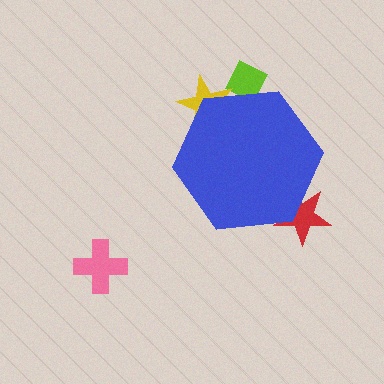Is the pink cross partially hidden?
No, the pink cross is fully visible.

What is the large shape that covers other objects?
A blue hexagon.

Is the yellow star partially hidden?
Yes, the yellow star is partially hidden behind the blue hexagon.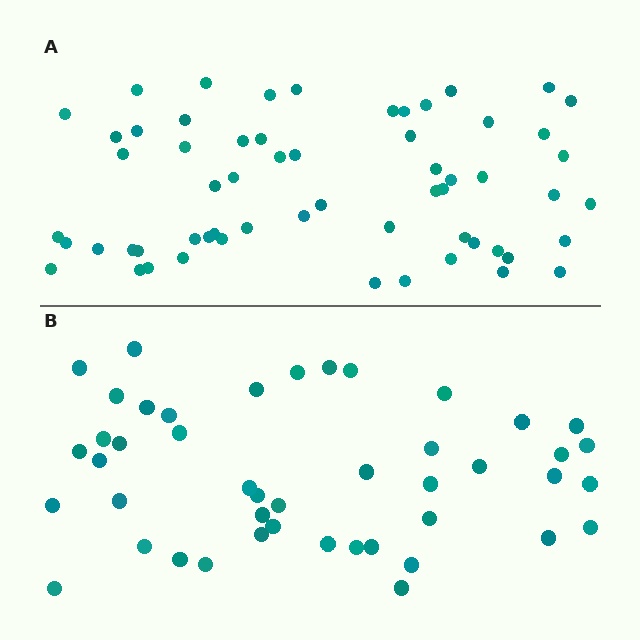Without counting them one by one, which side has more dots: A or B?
Region A (the top region) has more dots.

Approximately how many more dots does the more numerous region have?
Region A has approximately 15 more dots than region B.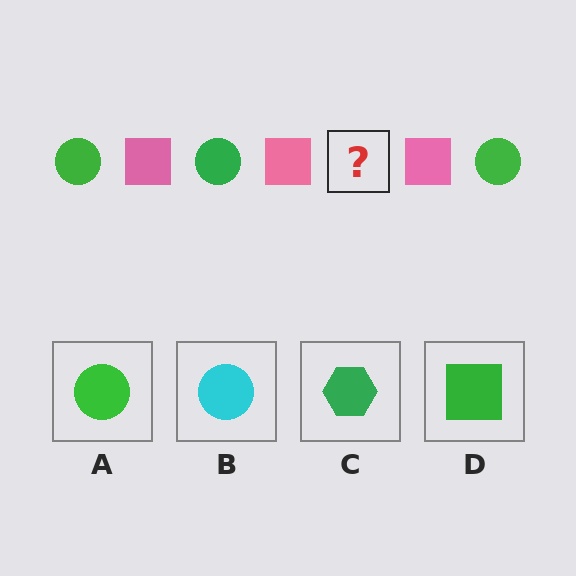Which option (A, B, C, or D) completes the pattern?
A.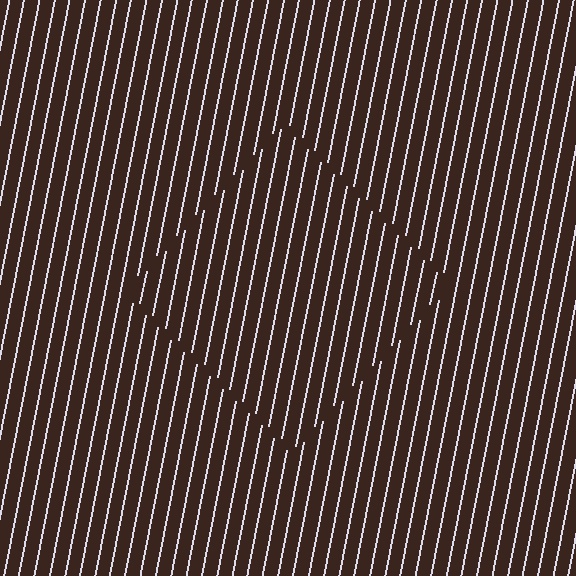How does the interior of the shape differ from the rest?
The interior of the shape contains the same grating, shifted by half a period — the contour is defined by the phase discontinuity where line-ends from the inner and outer gratings abut.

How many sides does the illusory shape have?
4 sides — the line-ends trace a square.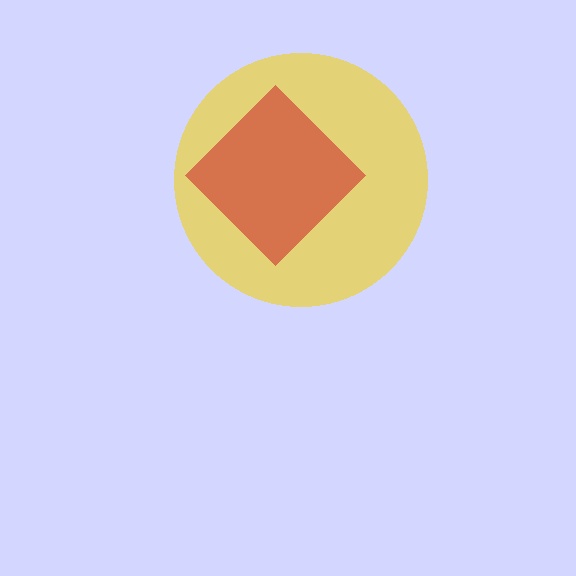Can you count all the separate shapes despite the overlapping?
Yes, there are 2 separate shapes.